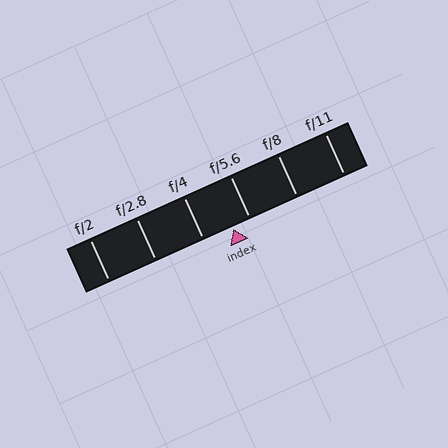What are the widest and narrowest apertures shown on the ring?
The widest aperture shown is f/2 and the narrowest is f/11.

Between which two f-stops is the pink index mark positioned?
The index mark is between f/4 and f/5.6.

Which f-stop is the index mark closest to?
The index mark is closest to f/5.6.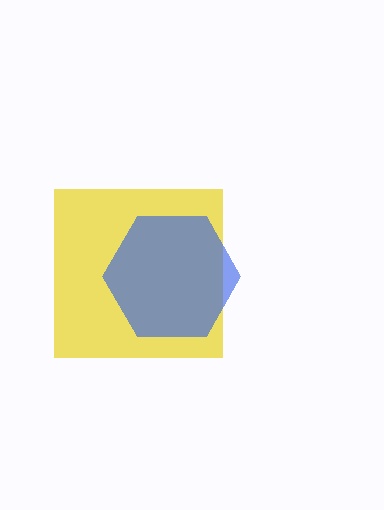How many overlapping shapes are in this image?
There are 2 overlapping shapes in the image.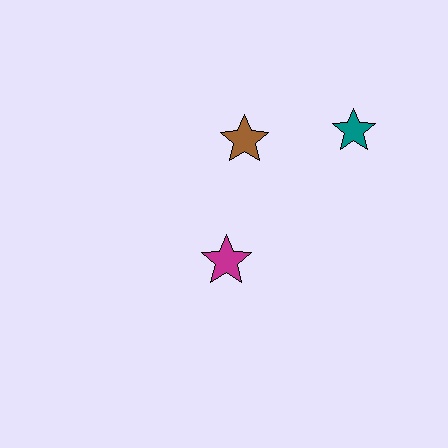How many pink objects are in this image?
There are no pink objects.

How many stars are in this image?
There are 3 stars.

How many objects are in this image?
There are 3 objects.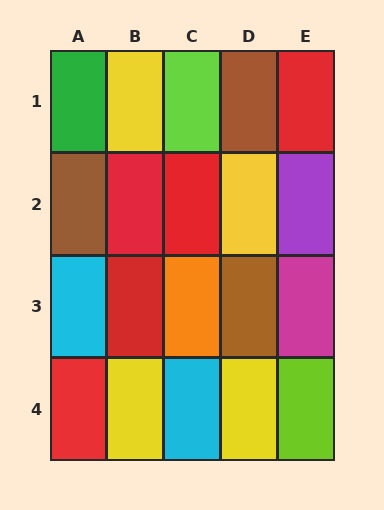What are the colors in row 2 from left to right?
Brown, red, red, yellow, purple.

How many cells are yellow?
4 cells are yellow.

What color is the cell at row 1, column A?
Green.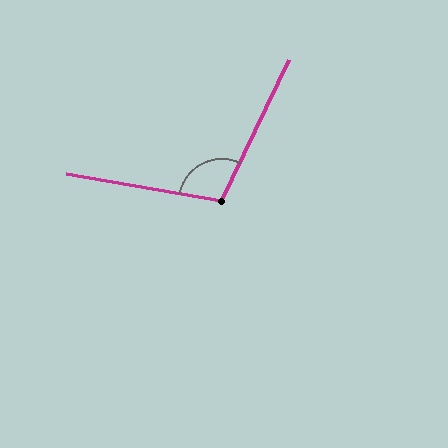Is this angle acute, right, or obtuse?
It is obtuse.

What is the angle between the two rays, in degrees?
Approximately 106 degrees.